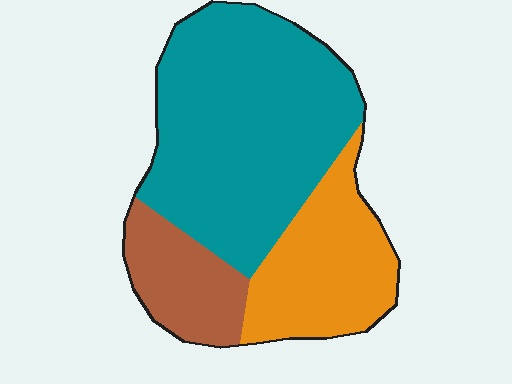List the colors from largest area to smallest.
From largest to smallest: teal, orange, brown.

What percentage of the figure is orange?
Orange takes up between a quarter and a half of the figure.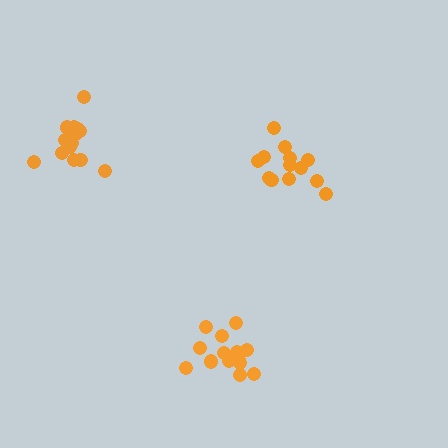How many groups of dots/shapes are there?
There are 3 groups.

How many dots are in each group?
Group 1: 18 dots, Group 2: 14 dots, Group 3: 14 dots (46 total).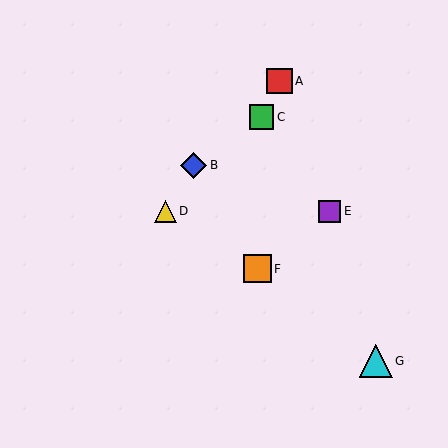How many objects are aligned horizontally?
2 objects (D, E) are aligned horizontally.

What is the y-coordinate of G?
Object G is at y≈361.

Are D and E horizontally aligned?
Yes, both are at y≈211.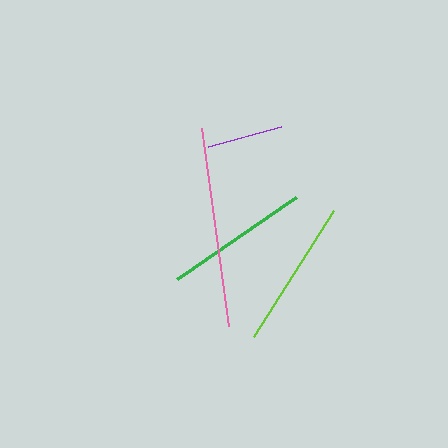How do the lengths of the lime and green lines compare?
The lime and green lines are approximately the same length.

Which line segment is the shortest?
The purple line is the shortest at approximately 76 pixels.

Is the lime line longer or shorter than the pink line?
The pink line is longer than the lime line.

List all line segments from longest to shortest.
From longest to shortest: pink, lime, green, purple.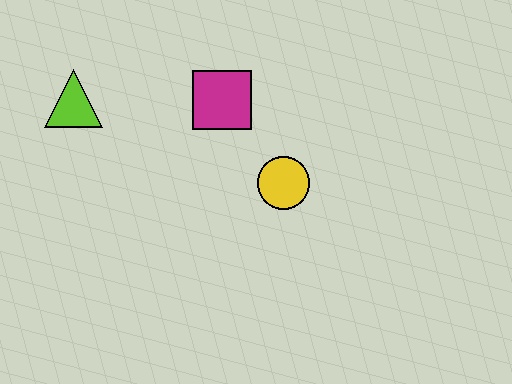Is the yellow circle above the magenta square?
No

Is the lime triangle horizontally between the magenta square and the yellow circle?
No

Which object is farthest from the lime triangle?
The yellow circle is farthest from the lime triangle.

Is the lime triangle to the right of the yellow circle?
No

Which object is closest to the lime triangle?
The magenta square is closest to the lime triangle.